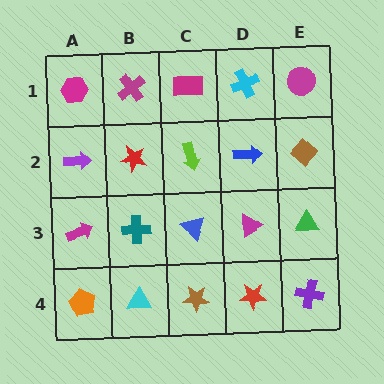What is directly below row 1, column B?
A red star.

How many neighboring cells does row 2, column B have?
4.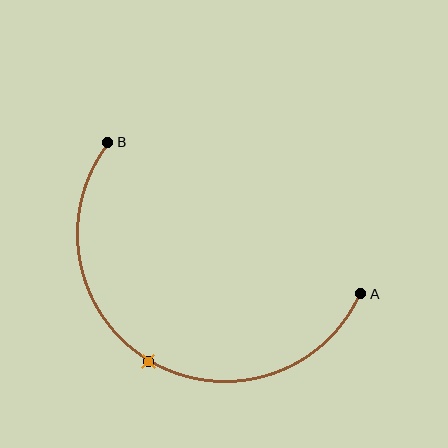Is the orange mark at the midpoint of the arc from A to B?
Yes. The orange mark lies on the arc at equal arc-length from both A and B — it is the arc midpoint.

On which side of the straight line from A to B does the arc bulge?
The arc bulges below the straight line connecting A and B.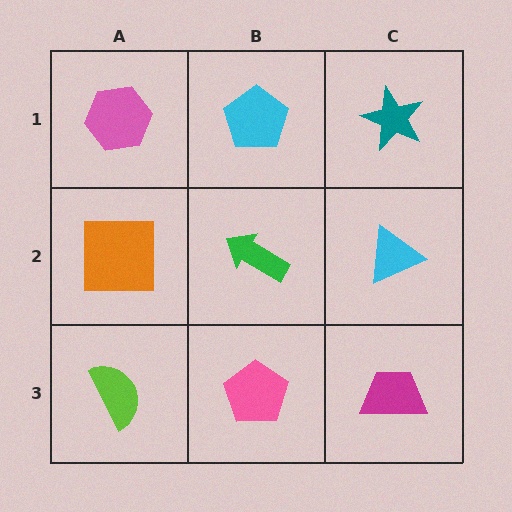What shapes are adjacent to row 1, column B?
A green arrow (row 2, column B), a pink hexagon (row 1, column A), a teal star (row 1, column C).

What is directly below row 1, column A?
An orange square.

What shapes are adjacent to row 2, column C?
A teal star (row 1, column C), a magenta trapezoid (row 3, column C), a green arrow (row 2, column B).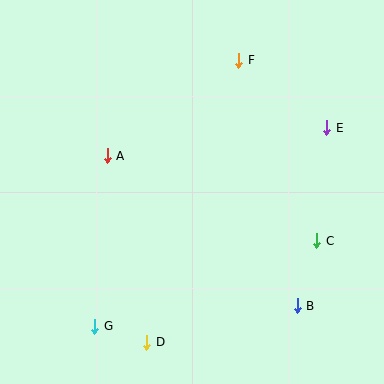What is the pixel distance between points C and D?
The distance between C and D is 198 pixels.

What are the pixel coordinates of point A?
Point A is at (107, 156).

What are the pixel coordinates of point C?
Point C is at (317, 241).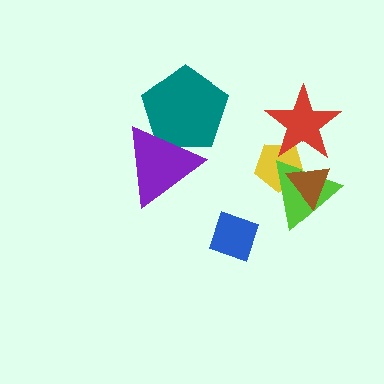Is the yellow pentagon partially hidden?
Yes, it is partially covered by another shape.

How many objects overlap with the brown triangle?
2 objects overlap with the brown triangle.